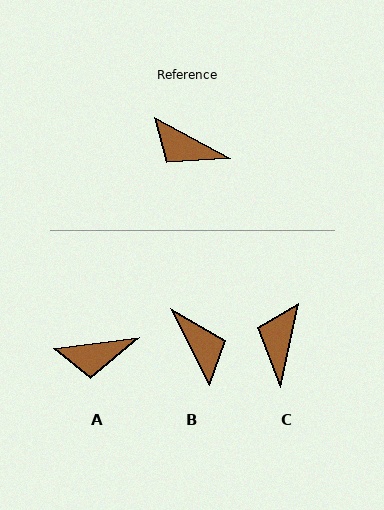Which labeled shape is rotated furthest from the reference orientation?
B, about 146 degrees away.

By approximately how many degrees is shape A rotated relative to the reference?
Approximately 36 degrees counter-clockwise.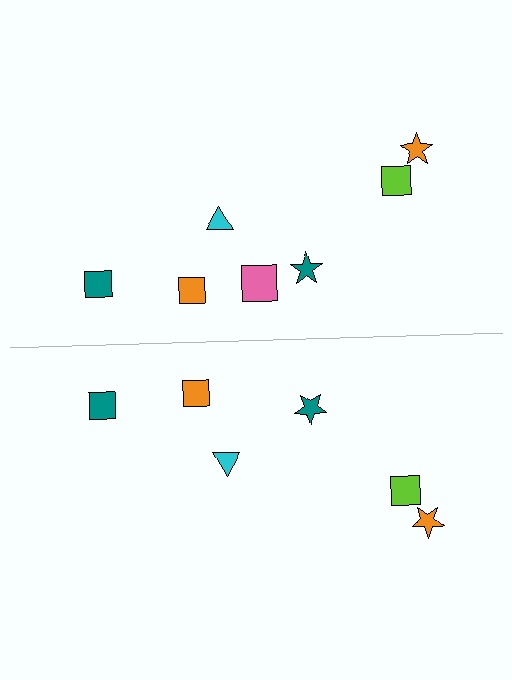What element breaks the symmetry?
A pink square is missing from the bottom side.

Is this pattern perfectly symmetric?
No, the pattern is not perfectly symmetric. A pink square is missing from the bottom side.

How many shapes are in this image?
There are 13 shapes in this image.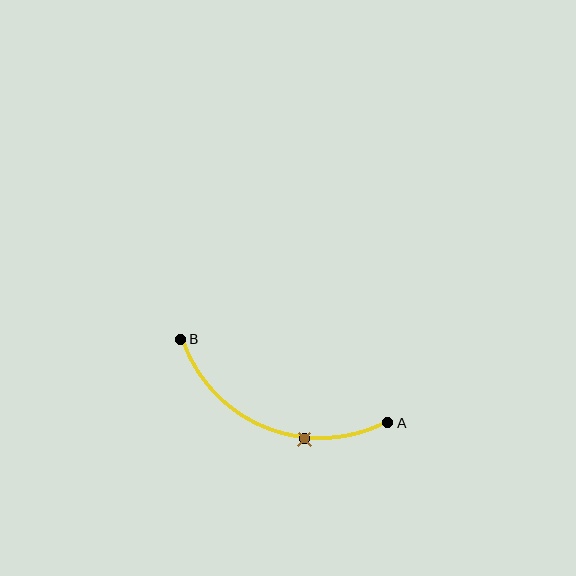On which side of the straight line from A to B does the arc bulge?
The arc bulges below the straight line connecting A and B.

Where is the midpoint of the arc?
The arc midpoint is the point on the curve farthest from the straight line joining A and B. It sits below that line.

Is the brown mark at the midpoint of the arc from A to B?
No. The brown mark lies on the arc but is closer to endpoint A. The arc midpoint would be at the point on the curve equidistant along the arc from both A and B.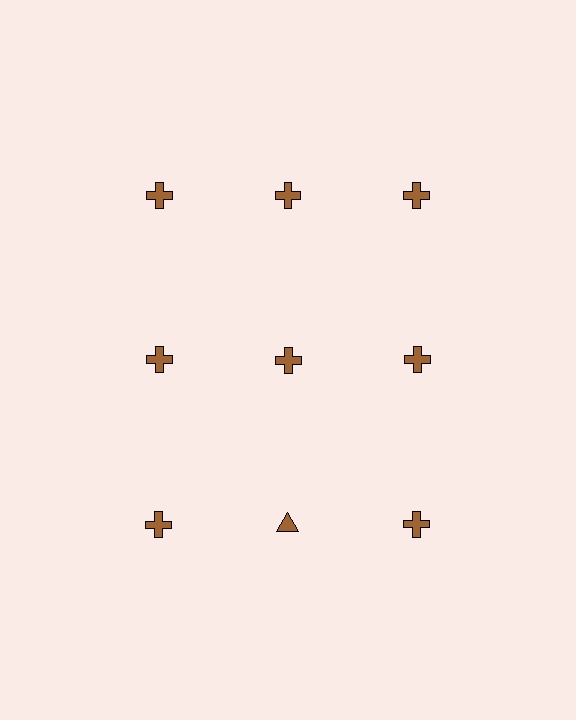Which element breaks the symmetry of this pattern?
The brown triangle in the third row, second from left column breaks the symmetry. All other shapes are brown crosses.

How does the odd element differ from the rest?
It has a different shape: triangle instead of cross.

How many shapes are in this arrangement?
There are 9 shapes arranged in a grid pattern.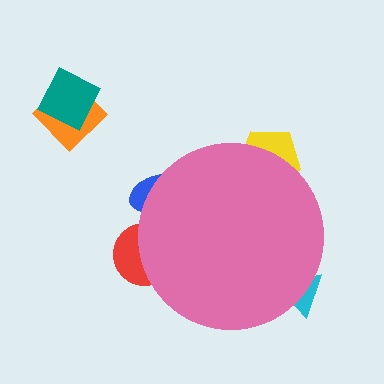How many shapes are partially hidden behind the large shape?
4 shapes are partially hidden.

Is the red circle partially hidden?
Yes, the red circle is partially hidden behind the pink circle.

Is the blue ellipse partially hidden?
Yes, the blue ellipse is partially hidden behind the pink circle.